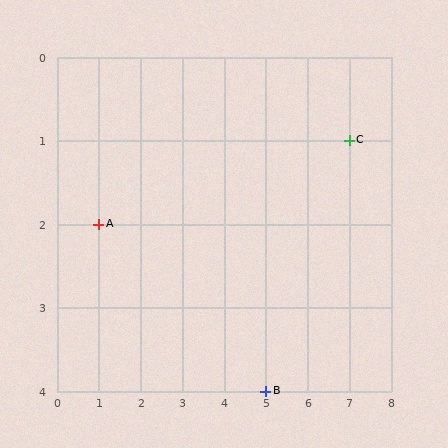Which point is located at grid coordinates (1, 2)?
Point A is at (1, 2).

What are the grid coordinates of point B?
Point B is at grid coordinates (5, 4).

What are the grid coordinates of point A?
Point A is at grid coordinates (1, 2).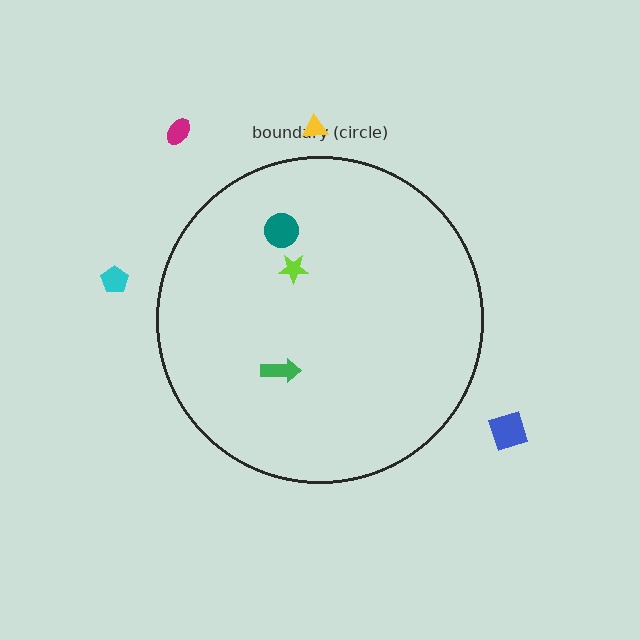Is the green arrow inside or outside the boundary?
Inside.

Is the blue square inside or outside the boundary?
Outside.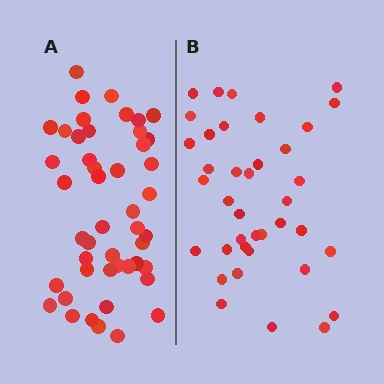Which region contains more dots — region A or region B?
Region A (the left region) has more dots.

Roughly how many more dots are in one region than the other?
Region A has roughly 8 or so more dots than region B.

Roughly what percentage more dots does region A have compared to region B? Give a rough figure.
About 25% more.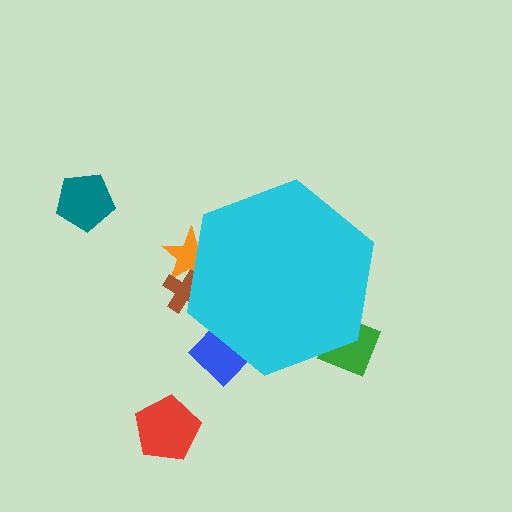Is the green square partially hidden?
Yes, the green square is partially hidden behind the cyan hexagon.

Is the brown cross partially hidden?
Yes, the brown cross is partially hidden behind the cyan hexagon.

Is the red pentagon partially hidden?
No, the red pentagon is fully visible.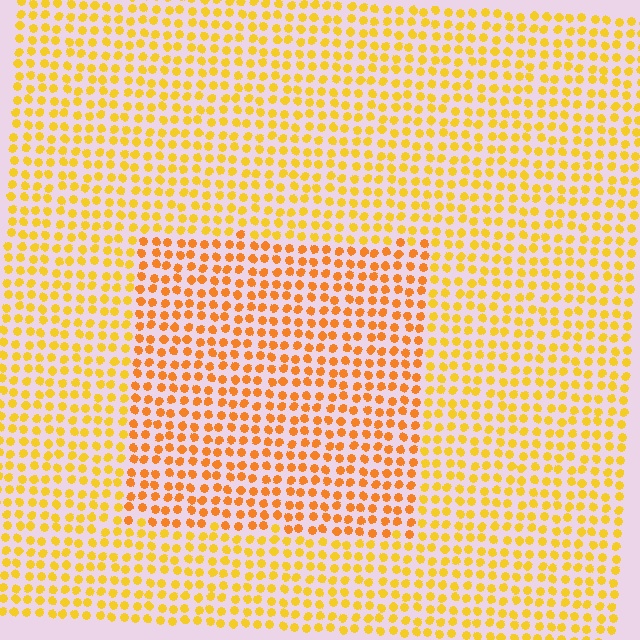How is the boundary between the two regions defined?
The boundary is defined purely by a slight shift in hue (about 22 degrees). Spacing, size, and orientation are identical on both sides.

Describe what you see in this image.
The image is filled with small yellow elements in a uniform arrangement. A rectangle-shaped region is visible where the elements are tinted to a slightly different hue, forming a subtle color boundary.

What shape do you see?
I see a rectangle.